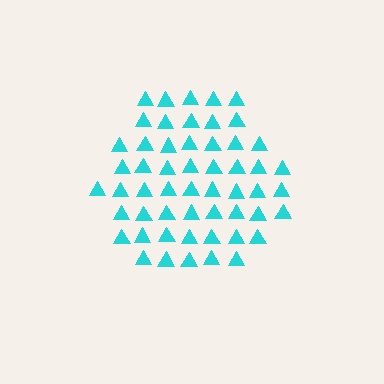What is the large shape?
The large shape is a hexagon.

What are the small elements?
The small elements are triangles.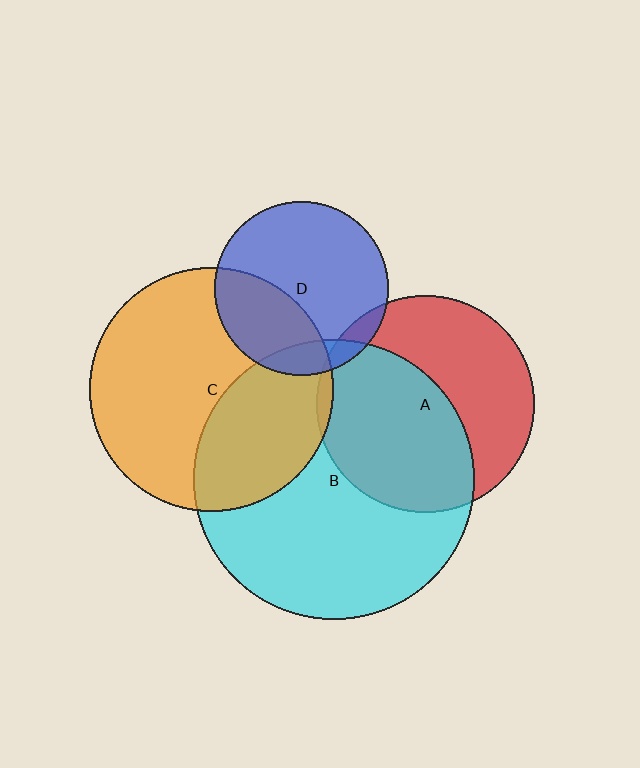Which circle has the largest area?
Circle B (cyan).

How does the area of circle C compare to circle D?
Approximately 2.0 times.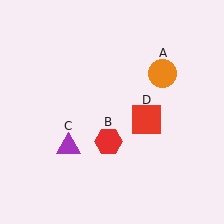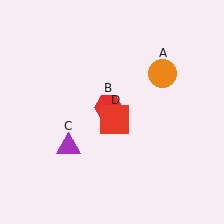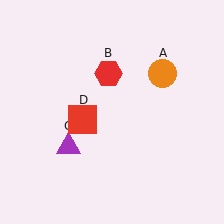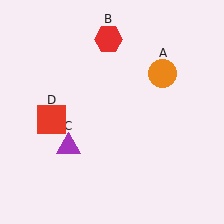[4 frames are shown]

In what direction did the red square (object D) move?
The red square (object D) moved left.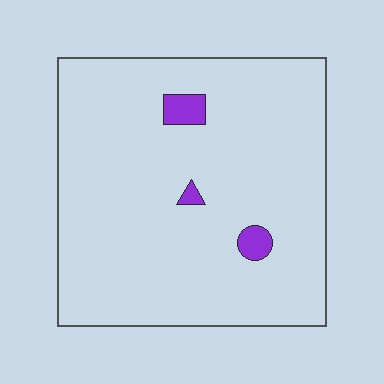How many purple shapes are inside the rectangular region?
3.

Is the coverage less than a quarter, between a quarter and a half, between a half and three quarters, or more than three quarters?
Less than a quarter.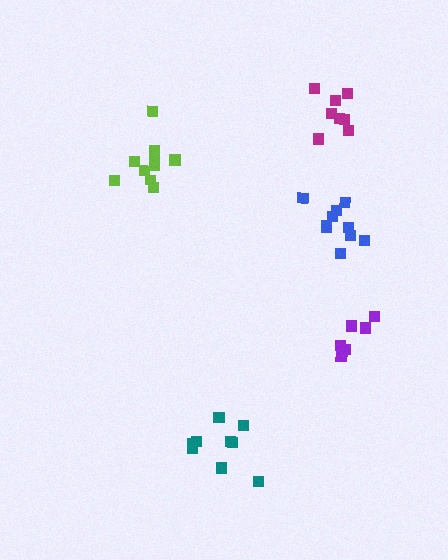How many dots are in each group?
Group 1: 9 dots, Group 2: 10 dots, Group 3: 6 dots, Group 4: 8 dots, Group 5: 10 dots (43 total).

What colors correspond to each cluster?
The clusters are colored: teal, lime, purple, magenta, blue.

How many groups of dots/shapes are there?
There are 5 groups.